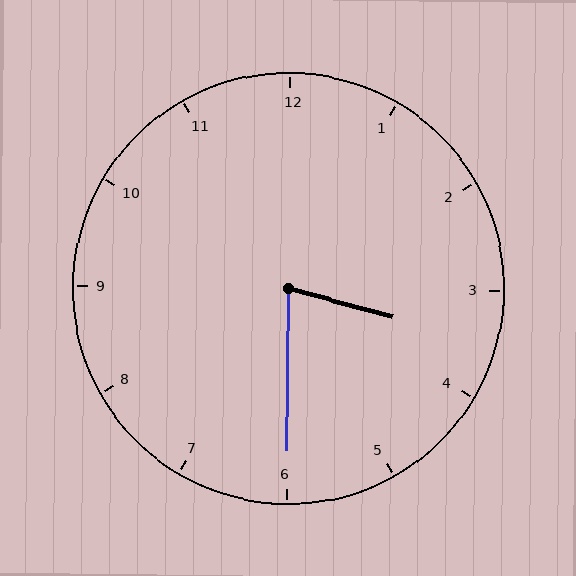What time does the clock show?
3:30.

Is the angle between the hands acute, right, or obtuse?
It is acute.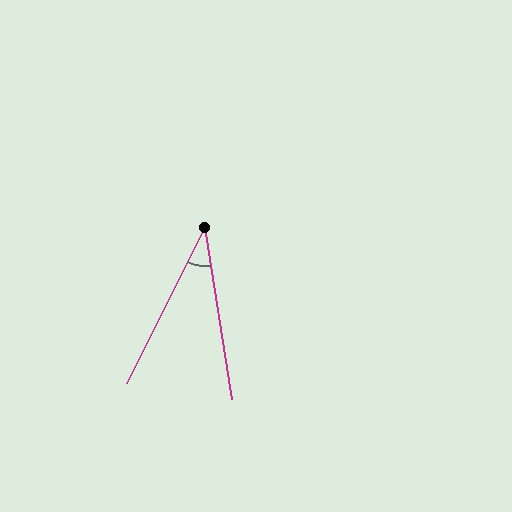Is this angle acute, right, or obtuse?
It is acute.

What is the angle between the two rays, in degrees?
Approximately 35 degrees.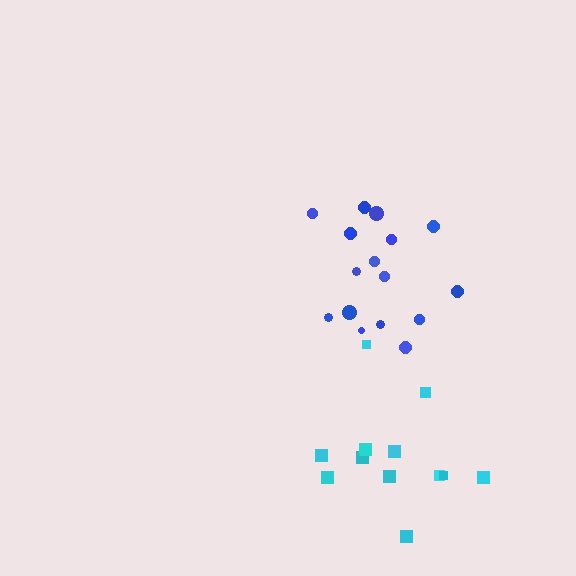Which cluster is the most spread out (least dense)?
Cyan.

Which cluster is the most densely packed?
Blue.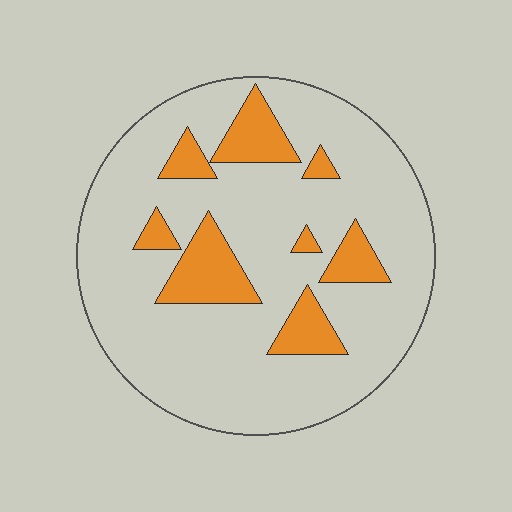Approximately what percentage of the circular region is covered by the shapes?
Approximately 20%.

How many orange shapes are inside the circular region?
8.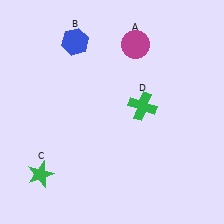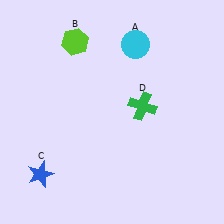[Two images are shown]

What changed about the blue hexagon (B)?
In Image 1, B is blue. In Image 2, it changed to lime.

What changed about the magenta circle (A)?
In Image 1, A is magenta. In Image 2, it changed to cyan.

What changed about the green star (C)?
In Image 1, C is green. In Image 2, it changed to blue.